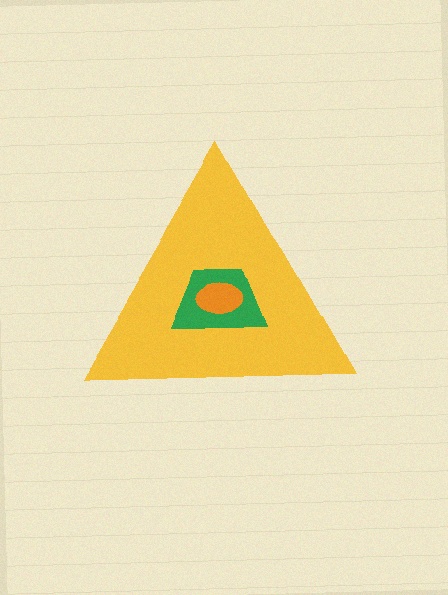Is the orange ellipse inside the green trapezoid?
Yes.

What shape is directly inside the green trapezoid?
The orange ellipse.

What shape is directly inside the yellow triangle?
The green trapezoid.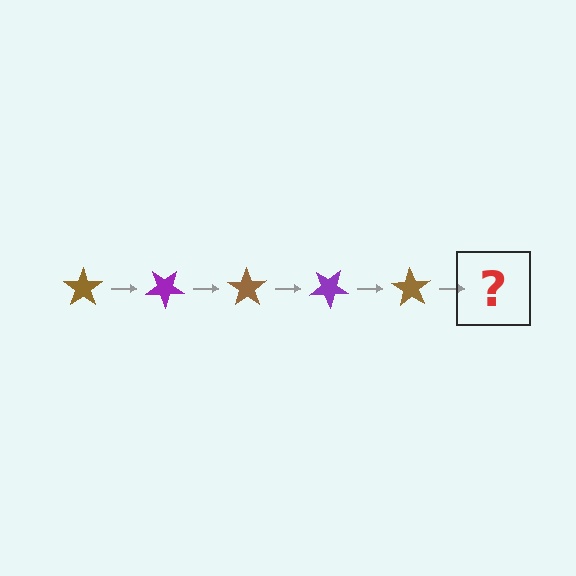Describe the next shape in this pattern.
It should be a purple star, rotated 175 degrees from the start.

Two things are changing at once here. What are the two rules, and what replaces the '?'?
The two rules are that it rotates 35 degrees each step and the color cycles through brown and purple. The '?' should be a purple star, rotated 175 degrees from the start.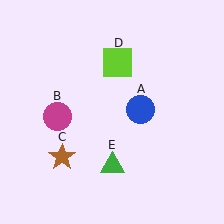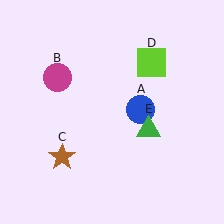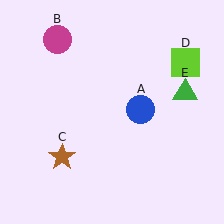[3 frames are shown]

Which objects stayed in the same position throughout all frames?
Blue circle (object A) and brown star (object C) remained stationary.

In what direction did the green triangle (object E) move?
The green triangle (object E) moved up and to the right.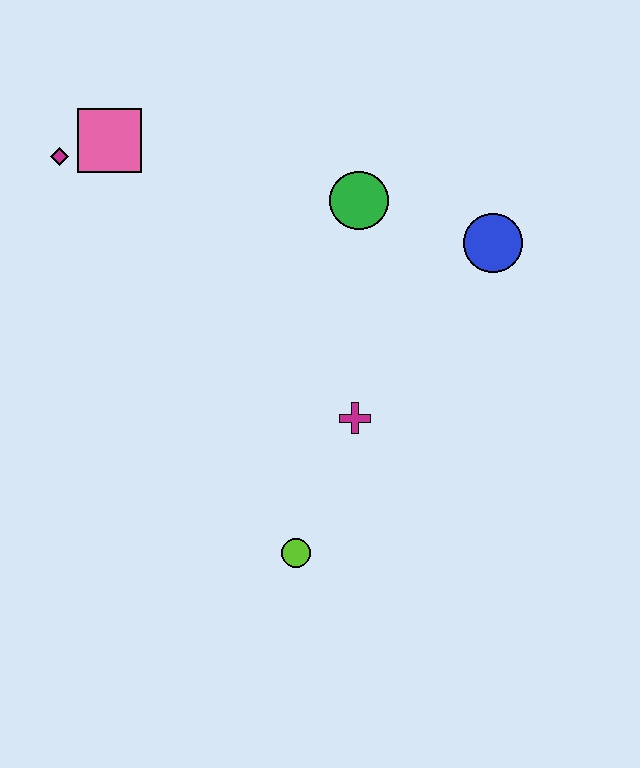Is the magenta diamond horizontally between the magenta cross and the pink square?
No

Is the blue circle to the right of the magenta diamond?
Yes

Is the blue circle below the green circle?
Yes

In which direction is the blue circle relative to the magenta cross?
The blue circle is above the magenta cross.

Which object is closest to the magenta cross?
The lime circle is closest to the magenta cross.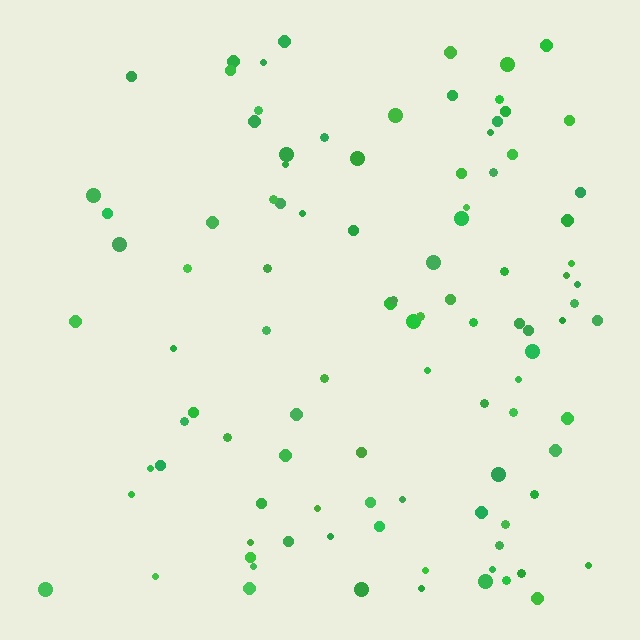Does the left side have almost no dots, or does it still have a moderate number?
Still a moderate number, just noticeably fewer than the right.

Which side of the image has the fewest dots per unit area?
The left.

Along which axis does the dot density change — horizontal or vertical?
Horizontal.